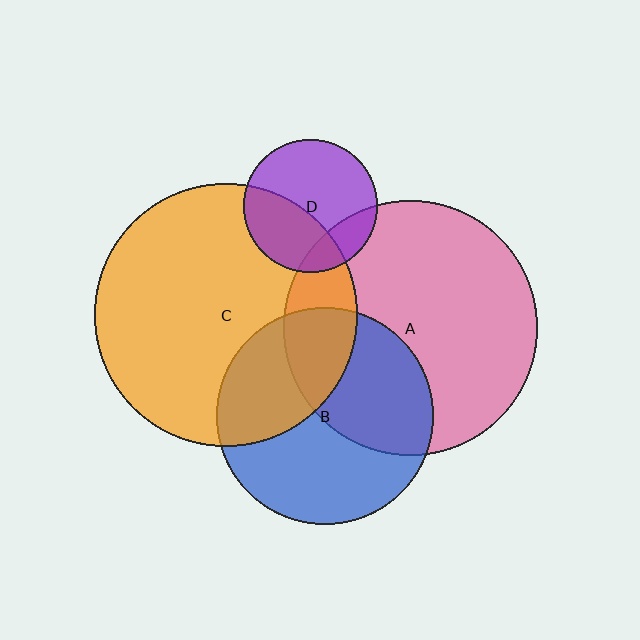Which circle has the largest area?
Circle C (orange).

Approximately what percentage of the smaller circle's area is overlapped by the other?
Approximately 20%.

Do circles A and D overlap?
Yes.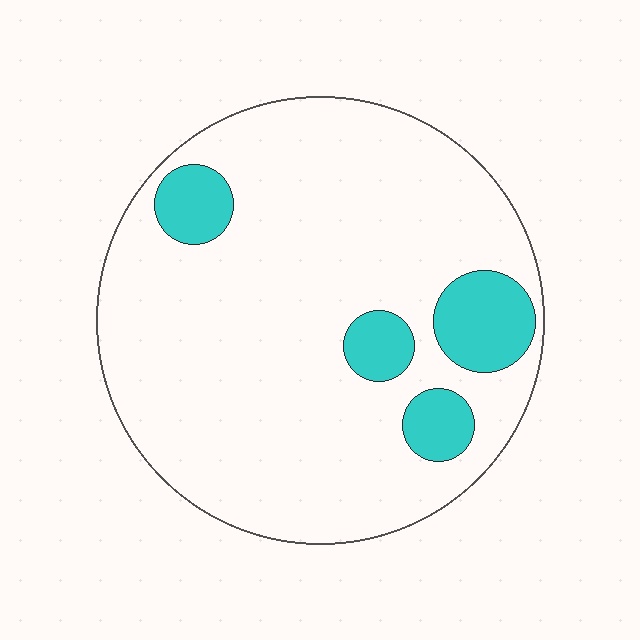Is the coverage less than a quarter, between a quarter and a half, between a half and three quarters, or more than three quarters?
Less than a quarter.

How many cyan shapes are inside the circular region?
4.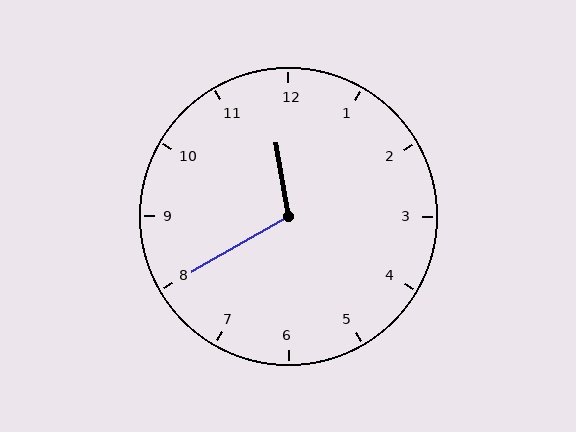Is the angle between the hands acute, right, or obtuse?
It is obtuse.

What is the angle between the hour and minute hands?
Approximately 110 degrees.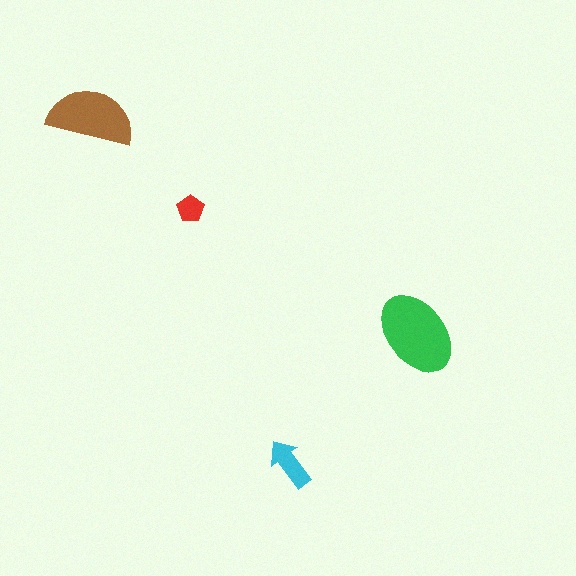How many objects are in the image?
There are 4 objects in the image.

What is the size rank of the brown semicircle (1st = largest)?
2nd.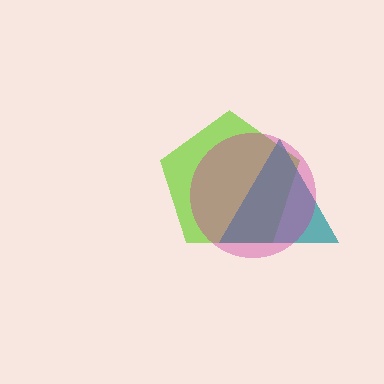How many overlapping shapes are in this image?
There are 3 overlapping shapes in the image.